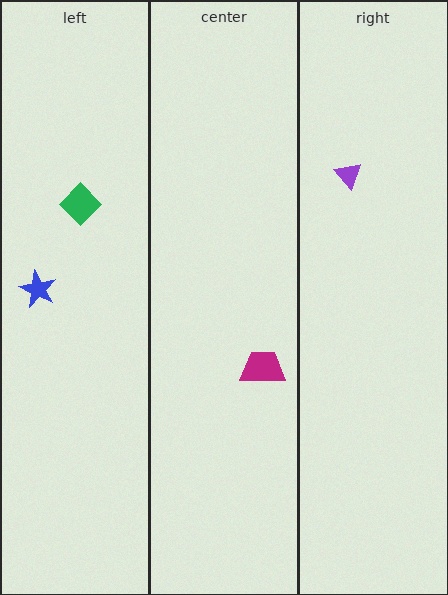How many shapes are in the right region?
1.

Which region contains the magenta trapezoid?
The center region.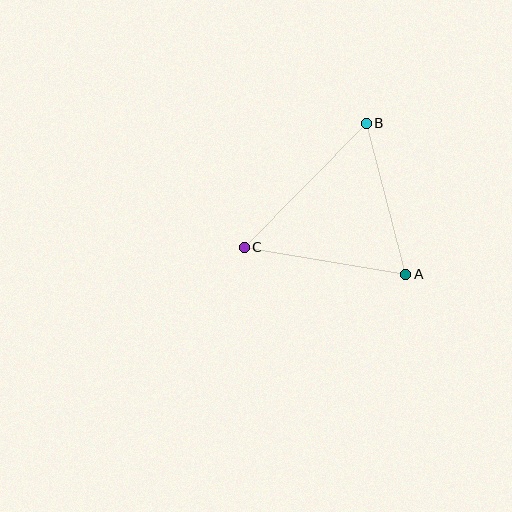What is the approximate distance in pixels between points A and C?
The distance between A and C is approximately 163 pixels.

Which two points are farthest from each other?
Points B and C are farthest from each other.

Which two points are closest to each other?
Points A and B are closest to each other.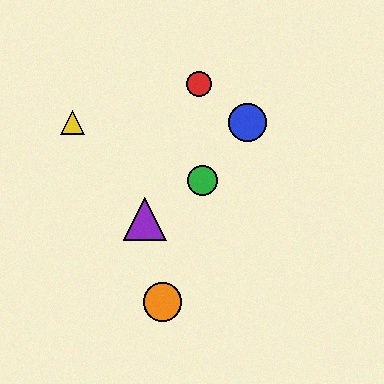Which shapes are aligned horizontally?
The blue circle, the yellow triangle are aligned horizontally.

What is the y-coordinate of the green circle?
The green circle is at y≈180.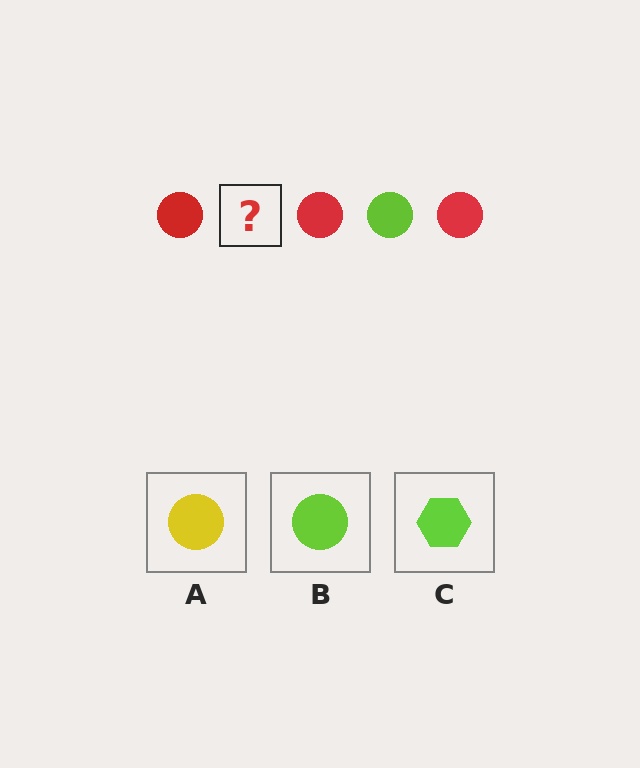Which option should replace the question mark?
Option B.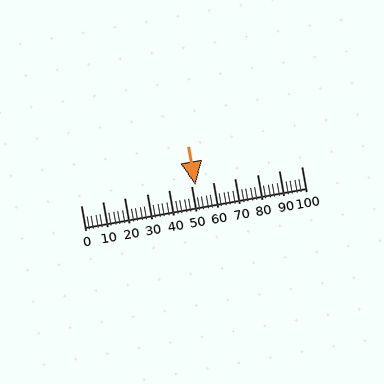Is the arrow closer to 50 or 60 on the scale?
The arrow is closer to 50.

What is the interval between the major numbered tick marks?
The major tick marks are spaced 10 units apart.